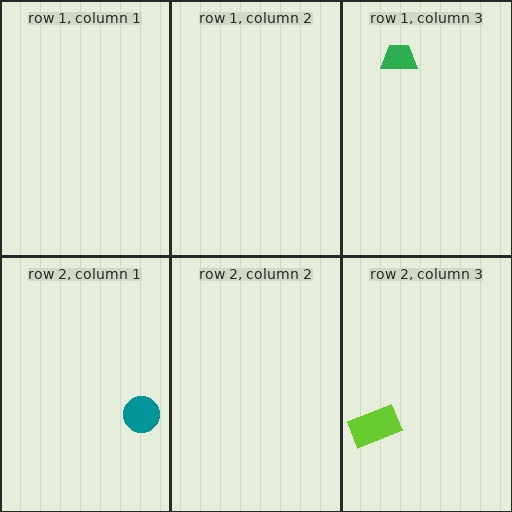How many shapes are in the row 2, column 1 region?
1.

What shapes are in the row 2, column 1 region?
The teal circle.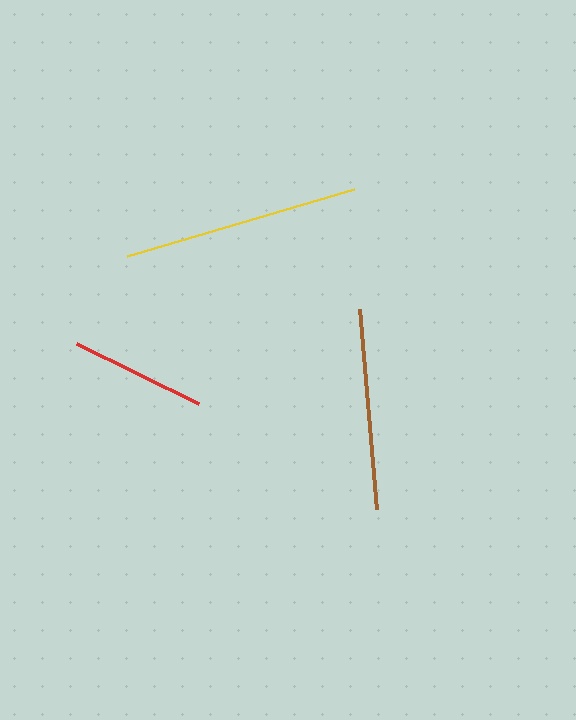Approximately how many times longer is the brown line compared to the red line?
The brown line is approximately 1.5 times the length of the red line.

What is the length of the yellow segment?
The yellow segment is approximately 237 pixels long.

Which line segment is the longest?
The yellow line is the longest at approximately 237 pixels.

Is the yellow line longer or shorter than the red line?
The yellow line is longer than the red line.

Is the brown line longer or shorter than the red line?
The brown line is longer than the red line.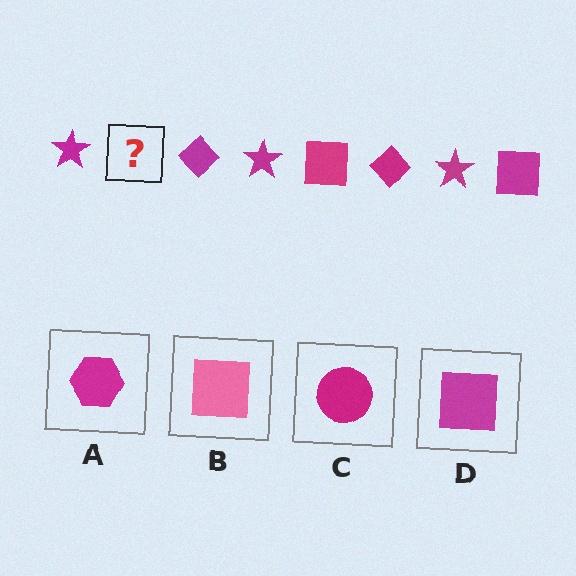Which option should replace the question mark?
Option D.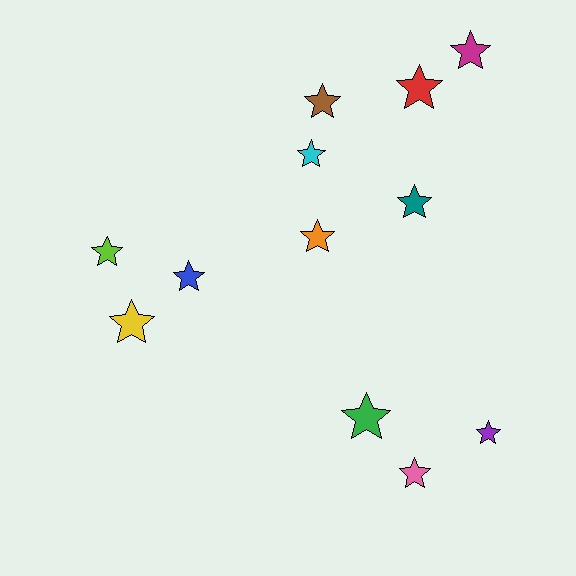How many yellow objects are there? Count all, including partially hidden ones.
There is 1 yellow object.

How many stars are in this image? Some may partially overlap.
There are 12 stars.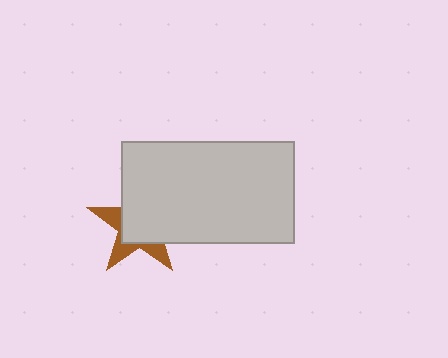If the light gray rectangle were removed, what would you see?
You would see the complete brown star.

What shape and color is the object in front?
The object in front is a light gray rectangle.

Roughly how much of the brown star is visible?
A small part of it is visible (roughly 37%).